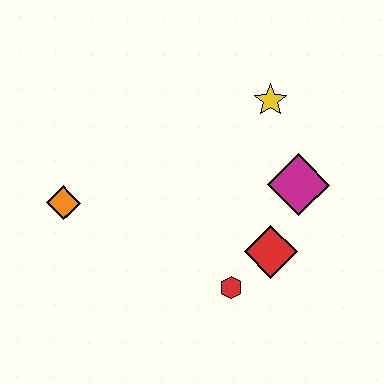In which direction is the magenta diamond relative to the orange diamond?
The magenta diamond is to the right of the orange diamond.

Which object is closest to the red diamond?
The red hexagon is closest to the red diamond.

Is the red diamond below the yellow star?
Yes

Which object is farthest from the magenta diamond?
The orange diamond is farthest from the magenta diamond.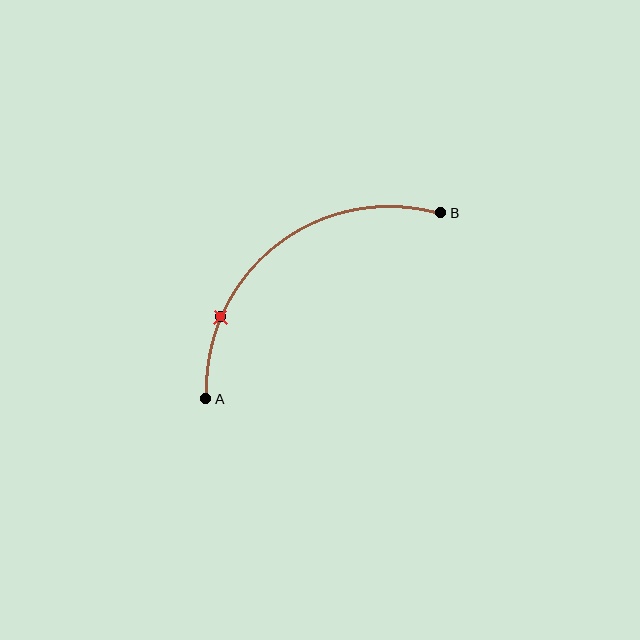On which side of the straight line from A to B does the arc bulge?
The arc bulges above and to the left of the straight line connecting A and B.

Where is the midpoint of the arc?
The arc midpoint is the point on the curve farthest from the straight line joining A and B. It sits above and to the left of that line.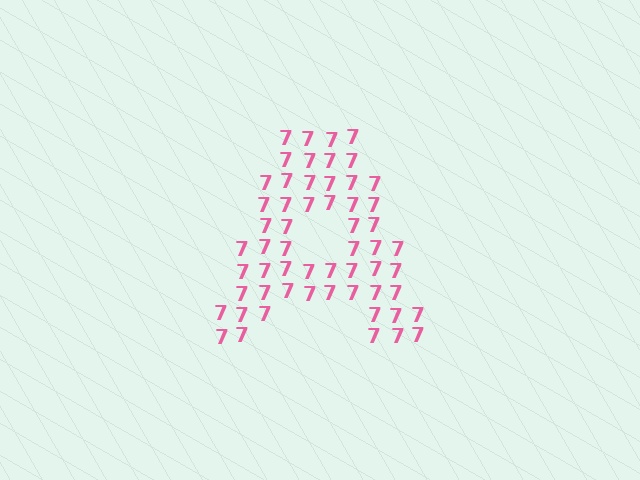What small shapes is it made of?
It is made of small digit 7's.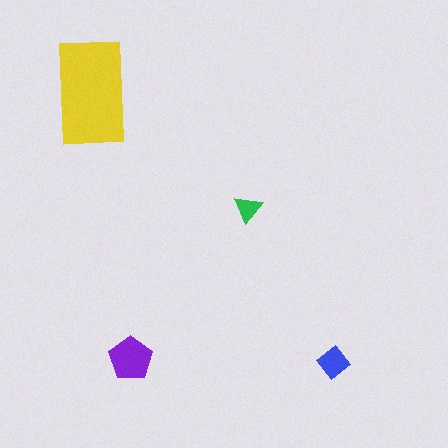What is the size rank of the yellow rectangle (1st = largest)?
1st.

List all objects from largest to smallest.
The yellow rectangle, the purple pentagon, the blue diamond, the green triangle.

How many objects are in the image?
There are 4 objects in the image.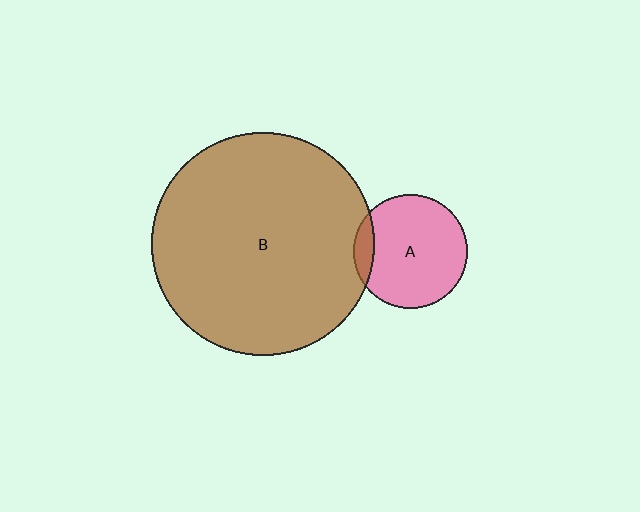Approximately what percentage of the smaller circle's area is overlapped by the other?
Approximately 10%.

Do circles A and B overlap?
Yes.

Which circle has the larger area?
Circle B (brown).